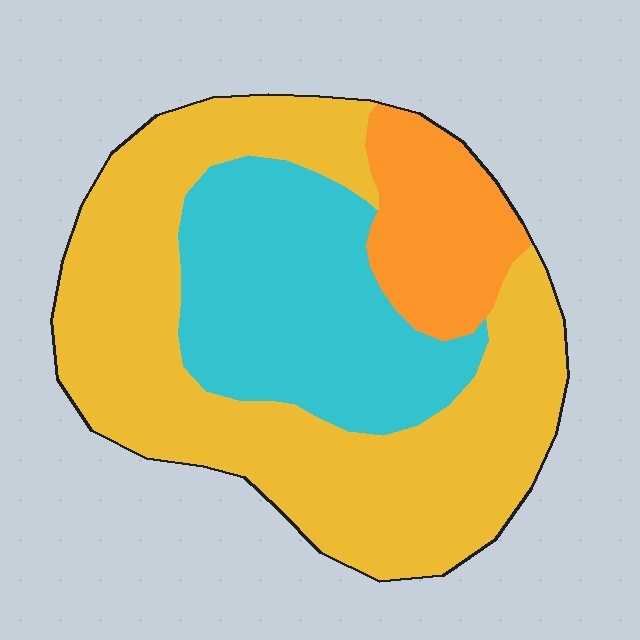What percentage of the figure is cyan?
Cyan takes up about one third (1/3) of the figure.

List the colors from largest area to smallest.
From largest to smallest: yellow, cyan, orange.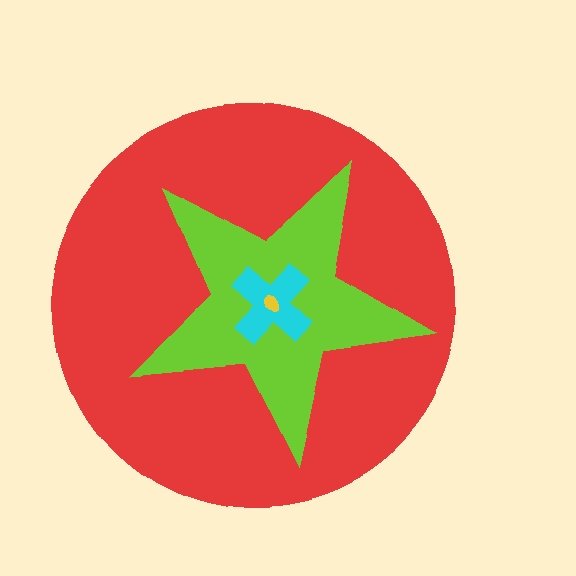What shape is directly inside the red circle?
The lime star.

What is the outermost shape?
The red circle.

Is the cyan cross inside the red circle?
Yes.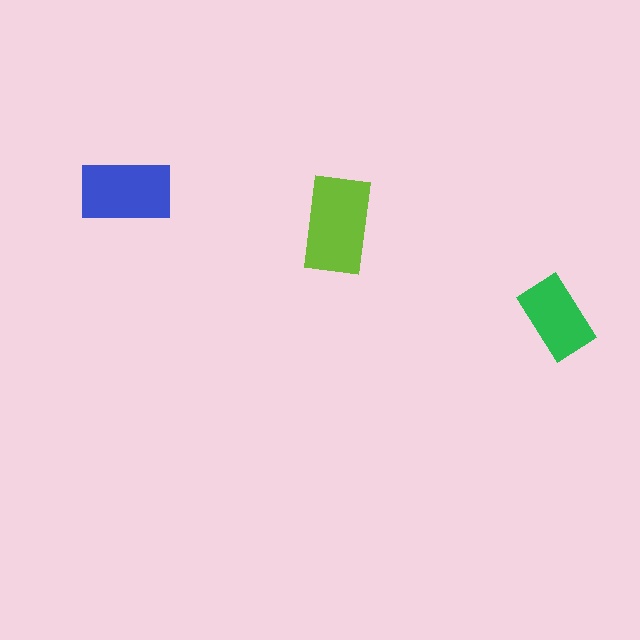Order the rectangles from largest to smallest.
the lime one, the blue one, the green one.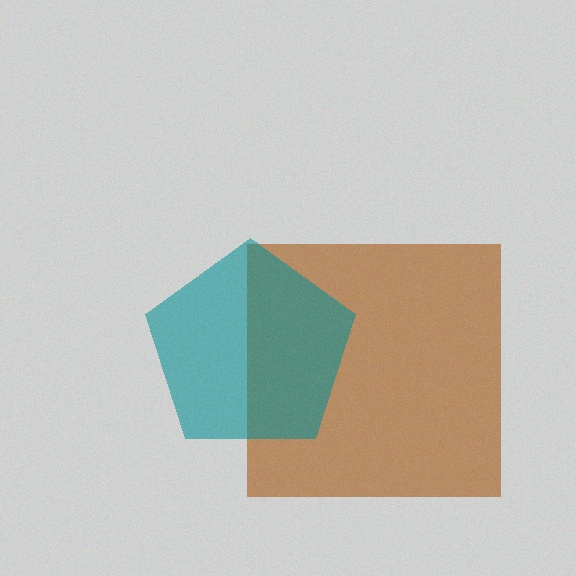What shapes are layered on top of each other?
The layered shapes are: a brown square, a teal pentagon.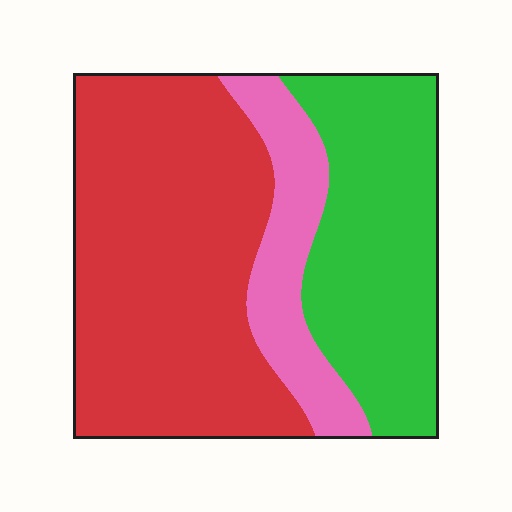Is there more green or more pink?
Green.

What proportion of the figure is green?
Green takes up about one third (1/3) of the figure.